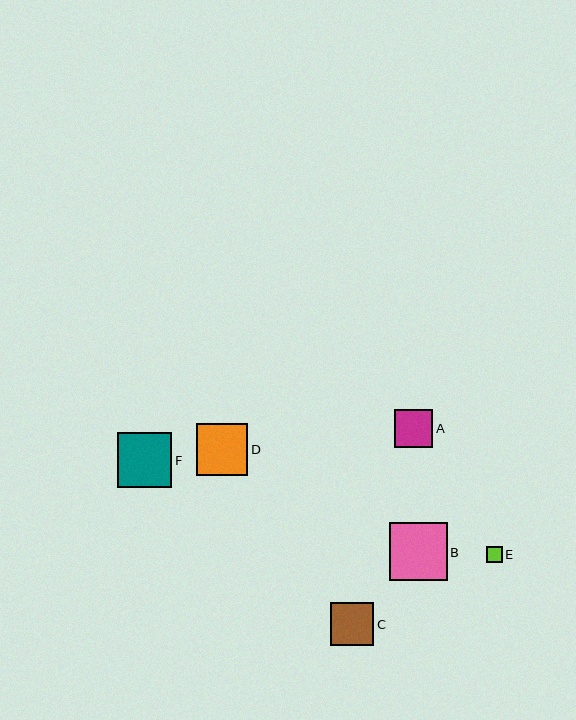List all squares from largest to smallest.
From largest to smallest: B, F, D, C, A, E.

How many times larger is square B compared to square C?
Square B is approximately 1.3 times the size of square C.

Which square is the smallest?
Square E is the smallest with a size of approximately 16 pixels.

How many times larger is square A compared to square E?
Square A is approximately 2.4 times the size of square E.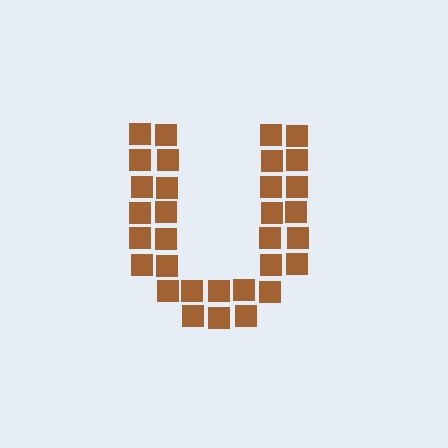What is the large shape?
The large shape is the letter U.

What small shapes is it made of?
It is made of small squares.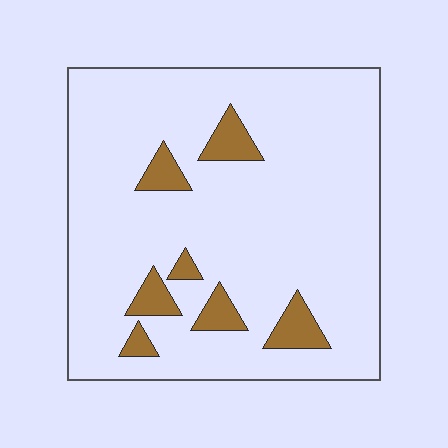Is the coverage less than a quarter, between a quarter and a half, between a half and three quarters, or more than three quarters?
Less than a quarter.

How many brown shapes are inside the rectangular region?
7.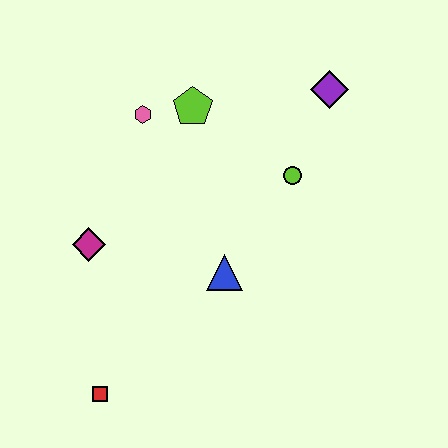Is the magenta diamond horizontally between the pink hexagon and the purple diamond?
No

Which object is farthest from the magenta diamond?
The purple diamond is farthest from the magenta diamond.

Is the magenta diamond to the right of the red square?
No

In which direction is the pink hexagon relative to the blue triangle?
The pink hexagon is above the blue triangle.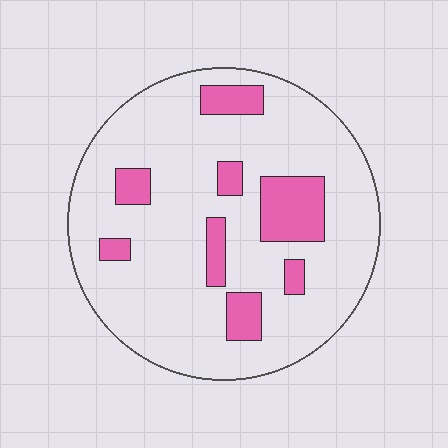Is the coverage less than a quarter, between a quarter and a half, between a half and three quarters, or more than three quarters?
Less than a quarter.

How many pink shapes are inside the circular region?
8.